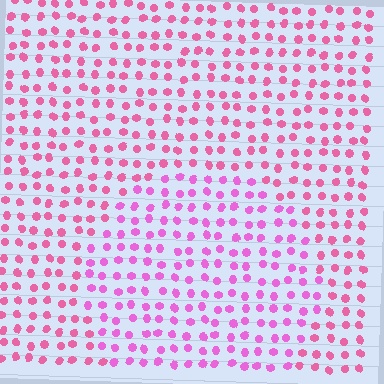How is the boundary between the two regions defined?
The boundary is defined purely by a slight shift in hue (about 24 degrees). Spacing, size, and orientation are identical on both sides.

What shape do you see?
I see a circle.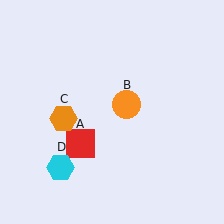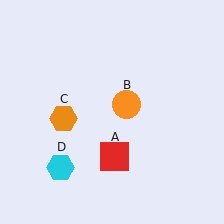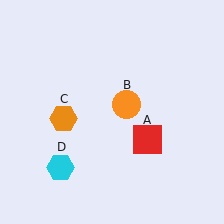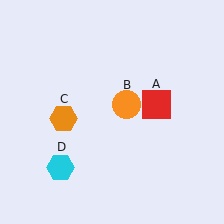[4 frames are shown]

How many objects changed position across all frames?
1 object changed position: red square (object A).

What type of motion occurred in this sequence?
The red square (object A) rotated counterclockwise around the center of the scene.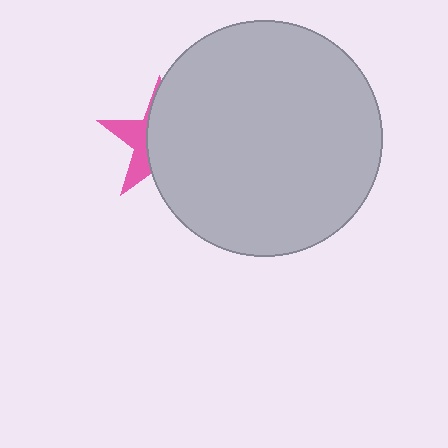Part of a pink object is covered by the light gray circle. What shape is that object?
It is a star.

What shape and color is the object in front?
The object in front is a light gray circle.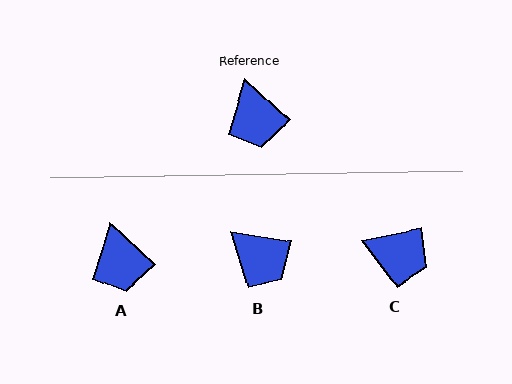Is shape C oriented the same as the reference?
No, it is off by about 54 degrees.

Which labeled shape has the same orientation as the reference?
A.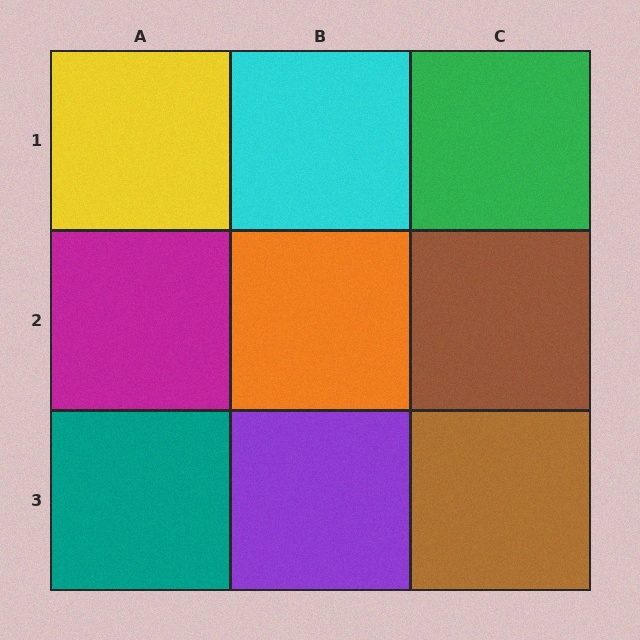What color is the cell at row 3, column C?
Brown.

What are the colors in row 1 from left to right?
Yellow, cyan, green.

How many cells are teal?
1 cell is teal.